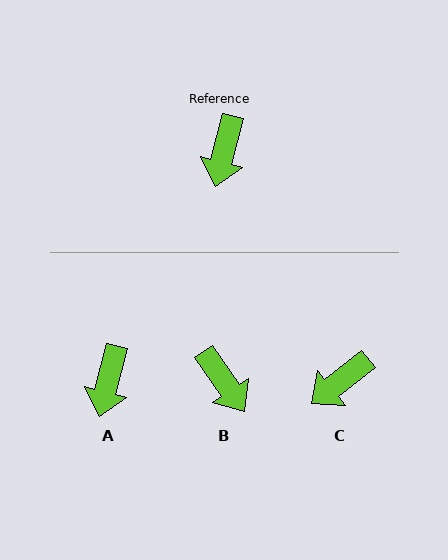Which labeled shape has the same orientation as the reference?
A.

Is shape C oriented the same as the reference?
No, it is off by about 37 degrees.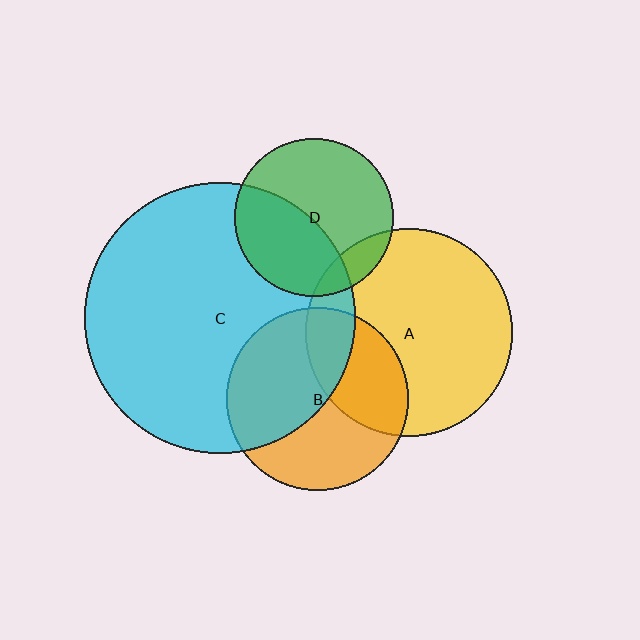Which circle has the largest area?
Circle C (cyan).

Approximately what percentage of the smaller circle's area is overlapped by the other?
Approximately 50%.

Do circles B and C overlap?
Yes.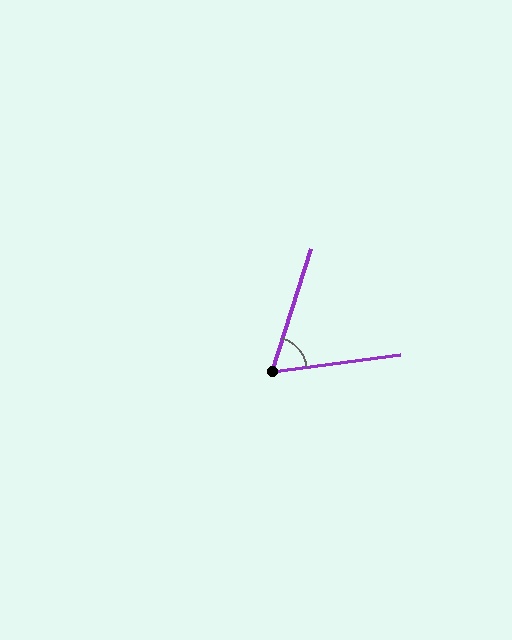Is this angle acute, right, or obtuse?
It is acute.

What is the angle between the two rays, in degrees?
Approximately 65 degrees.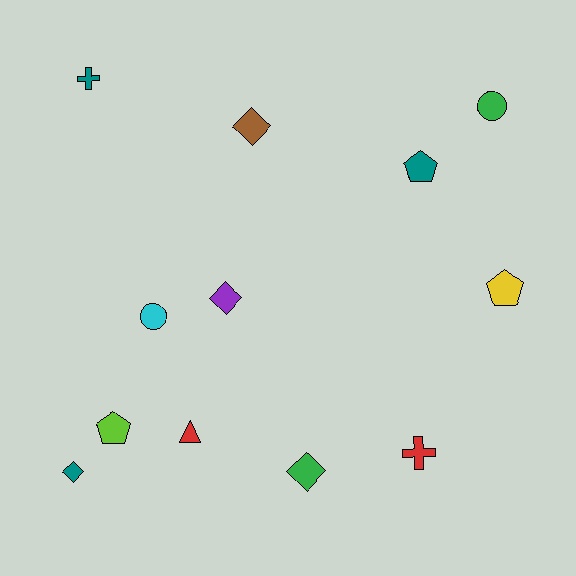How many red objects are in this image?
There are 2 red objects.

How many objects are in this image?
There are 12 objects.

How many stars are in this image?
There are no stars.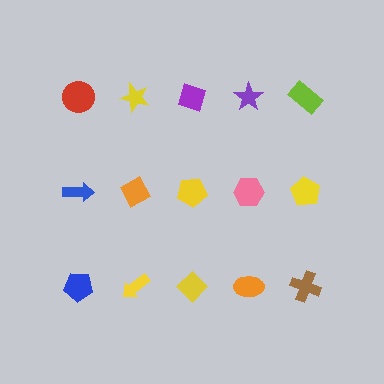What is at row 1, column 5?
A lime rectangle.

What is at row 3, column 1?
A blue pentagon.